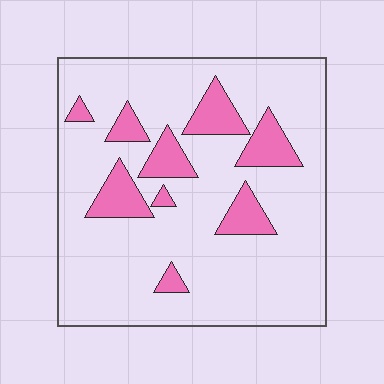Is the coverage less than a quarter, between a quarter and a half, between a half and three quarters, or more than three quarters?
Less than a quarter.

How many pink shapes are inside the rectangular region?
9.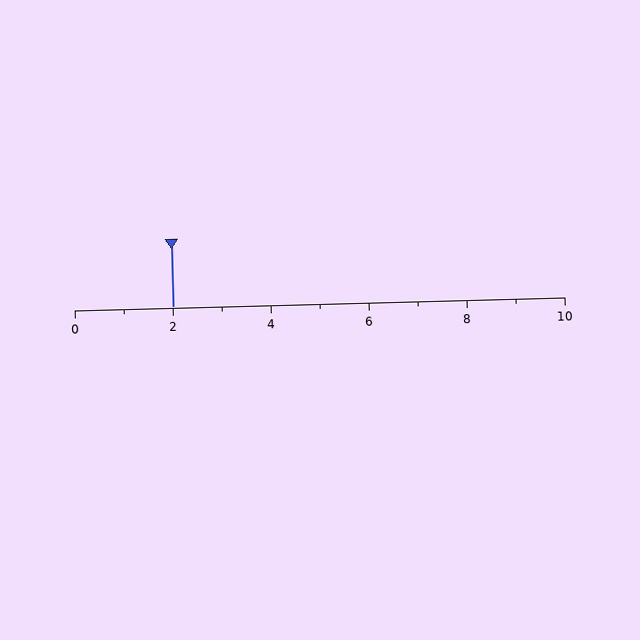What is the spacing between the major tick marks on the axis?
The major ticks are spaced 2 apart.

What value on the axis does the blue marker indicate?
The marker indicates approximately 2.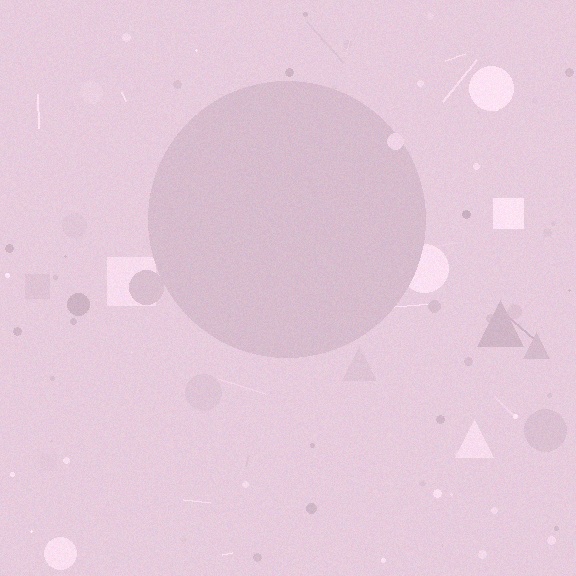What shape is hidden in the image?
A circle is hidden in the image.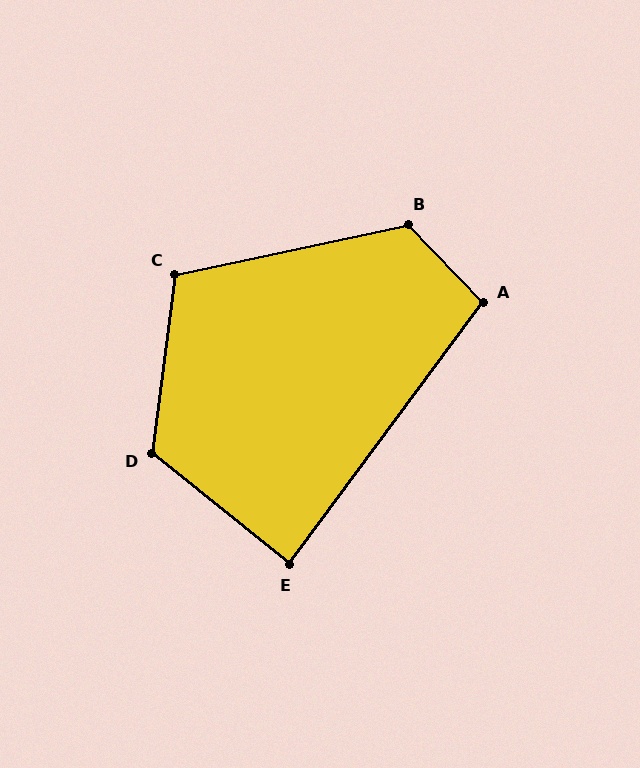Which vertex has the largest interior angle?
B, at approximately 122 degrees.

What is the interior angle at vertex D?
Approximately 121 degrees (obtuse).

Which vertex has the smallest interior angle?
E, at approximately 88 degrees.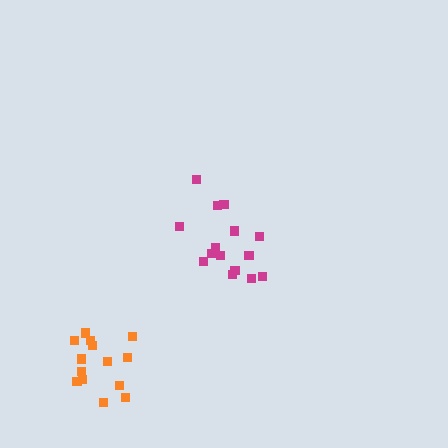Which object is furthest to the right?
The magenta cluster is rightmost.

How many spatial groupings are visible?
There are 2 spatial groupings.